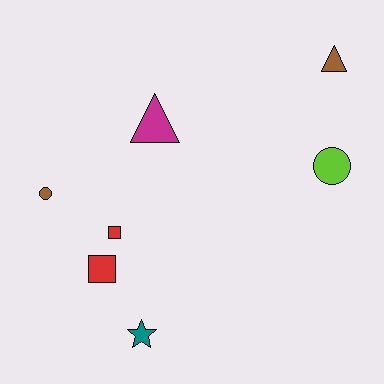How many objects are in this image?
There are 7 objects.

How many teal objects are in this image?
There is 1 teal object.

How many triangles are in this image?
There are 2 triangles.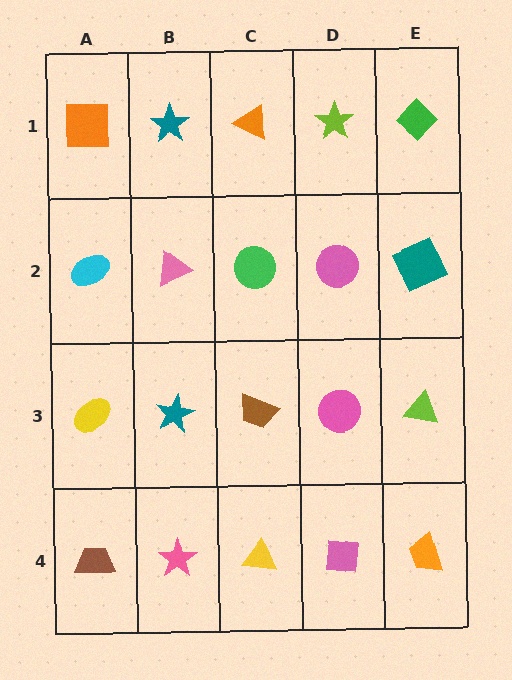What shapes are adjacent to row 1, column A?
A cyan ellipse (row 2, column A), a teal star (row 1, column B).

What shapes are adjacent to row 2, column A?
An orange square (row 1, column A), a yellow ellipse (row 3, column A), a pink triangle (row 2, column B).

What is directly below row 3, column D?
A pink square.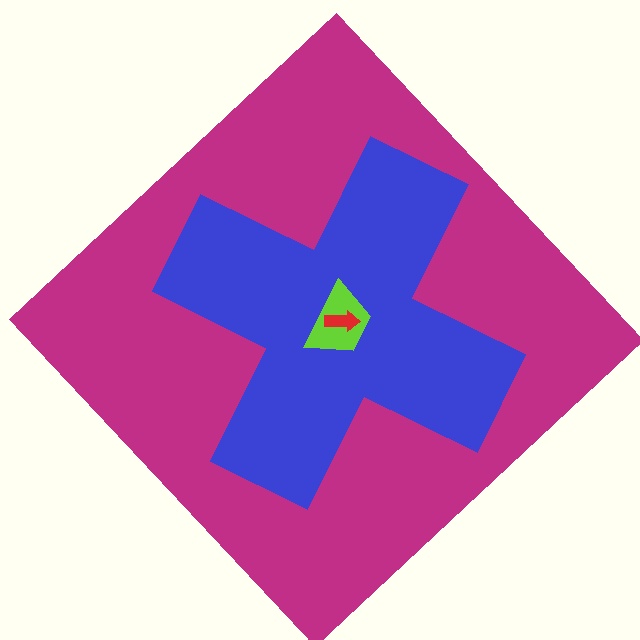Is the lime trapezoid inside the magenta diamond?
Yes.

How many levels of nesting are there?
4.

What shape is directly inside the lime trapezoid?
The red arrow.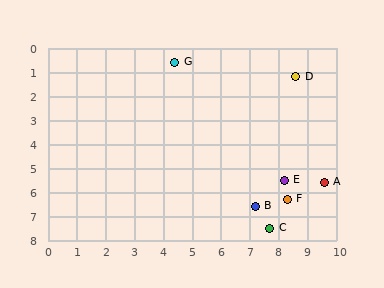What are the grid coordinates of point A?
Point A is at approximately (9.6, 5.6).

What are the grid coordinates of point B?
Point B is at approximately (7.2, 6.6).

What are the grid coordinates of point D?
Point D is at approximately (8.6, 1.2).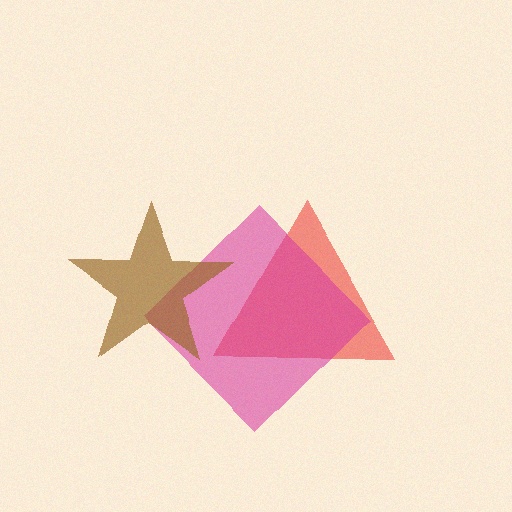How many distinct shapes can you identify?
There are 3 distinct shapes: a red triangle, a magenta diamond, a brown star.